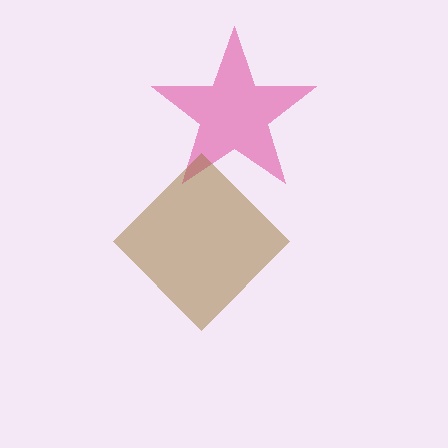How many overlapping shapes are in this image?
There are 2 overlapping shapes in the image.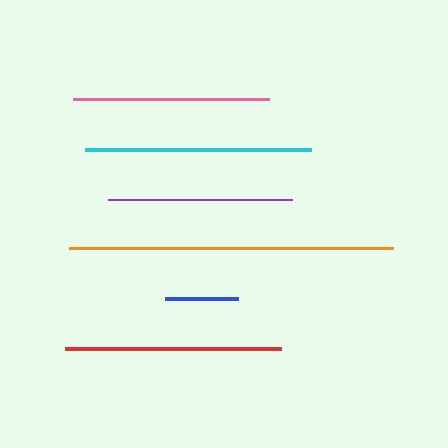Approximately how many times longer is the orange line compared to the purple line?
The orange line is approximately 1.8 times the length of the purple line.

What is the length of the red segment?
The red segment is approximately 216 pixels long.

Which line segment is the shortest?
The blue line is the shortest at approximately 73 pixels.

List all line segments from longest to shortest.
From longest to shortest: orange, cyan, red, pink, purple, blue.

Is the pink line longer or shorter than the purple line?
The pink line is longer than the purple line.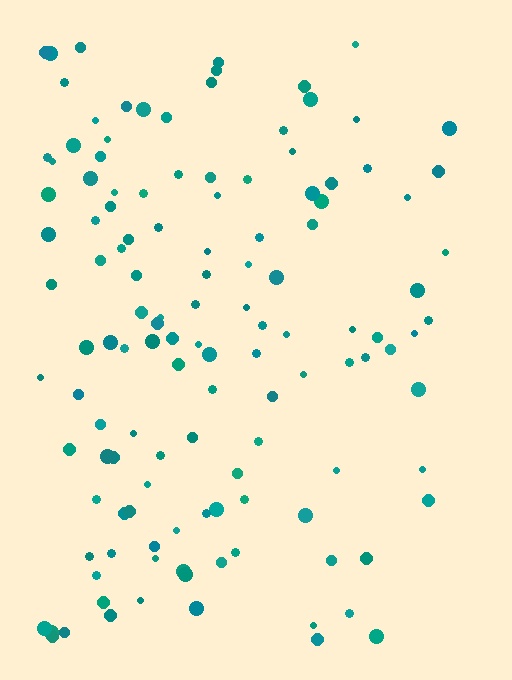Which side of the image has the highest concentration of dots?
The left.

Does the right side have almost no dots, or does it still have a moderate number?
Still a moderate number, just noticeably fewer than the left.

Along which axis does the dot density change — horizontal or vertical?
Horizontal.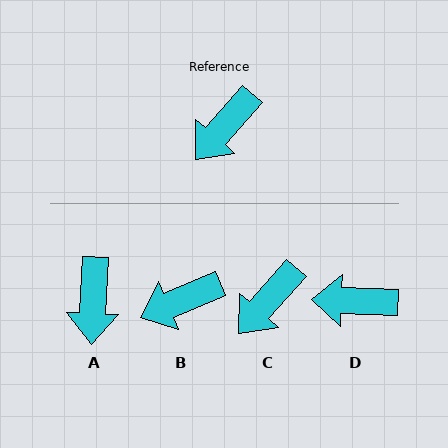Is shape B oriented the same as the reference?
No, it is off by about 25 degrees.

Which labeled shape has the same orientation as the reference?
C.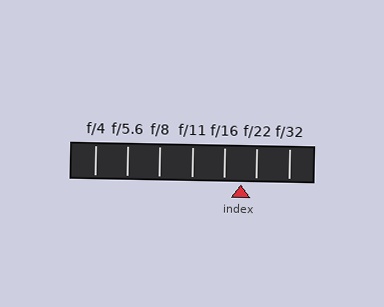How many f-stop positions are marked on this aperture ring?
There are 7 f-stop positions marked.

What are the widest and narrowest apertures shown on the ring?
The widest aperture shown is f/4 and the narrowest is f/32.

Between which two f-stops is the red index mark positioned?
The index mark is between f/16 and f/22.